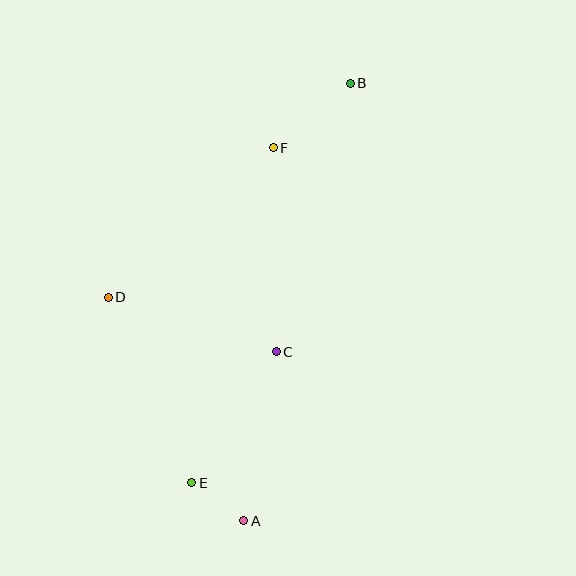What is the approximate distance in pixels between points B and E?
The distance between B and E is approximately 430 pixels.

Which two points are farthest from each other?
Points A and B are farthest from each other.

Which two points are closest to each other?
Points A and E are closest to each other.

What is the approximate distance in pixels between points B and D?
The distance between B and D is approximately 323 pixels.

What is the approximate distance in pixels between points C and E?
The distance between C and E is approximately 156 pixels.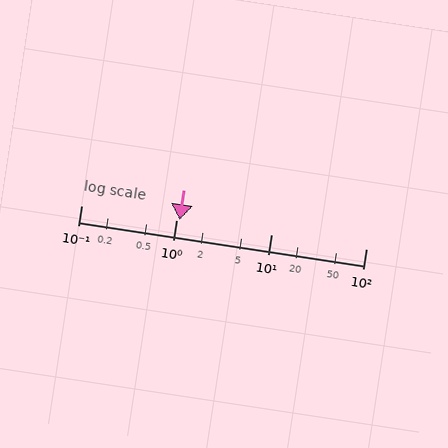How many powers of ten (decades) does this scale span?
The scale spans 3 decades, from 0.1 to 100.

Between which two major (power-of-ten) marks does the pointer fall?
The pointer is between 1 and 10.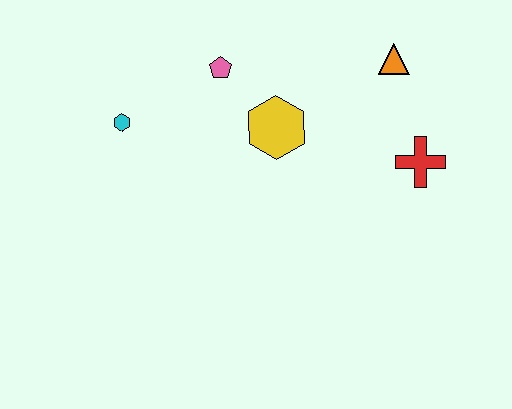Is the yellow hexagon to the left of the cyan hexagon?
No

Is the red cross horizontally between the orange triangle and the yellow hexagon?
No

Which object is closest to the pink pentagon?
The yellow hexagon is closest to the pink pentagon.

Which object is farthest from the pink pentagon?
The red cross is farthest from the pink pentagon.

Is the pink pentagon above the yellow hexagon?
Yes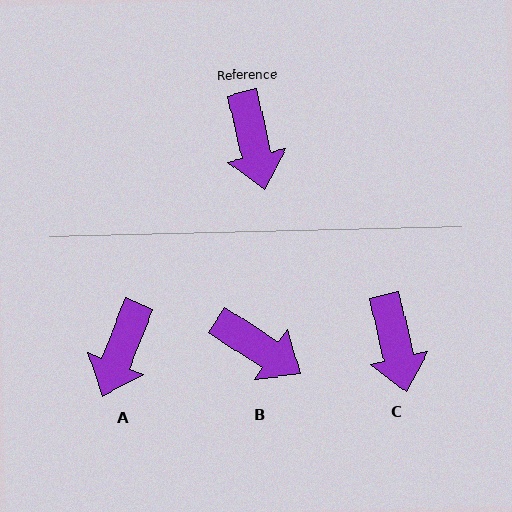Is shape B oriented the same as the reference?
No, it is off by about 44 degrees.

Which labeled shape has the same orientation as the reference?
C.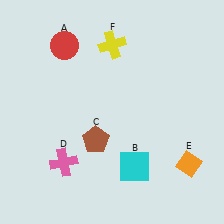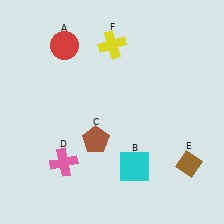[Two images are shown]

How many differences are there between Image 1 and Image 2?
There is 1 difference between the two images.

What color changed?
The diamond (E) changed from orange in Image 1 to brown in Image 2.